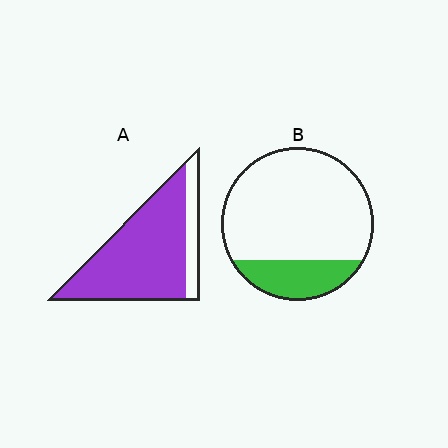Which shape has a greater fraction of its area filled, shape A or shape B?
Shape A.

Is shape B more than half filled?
No.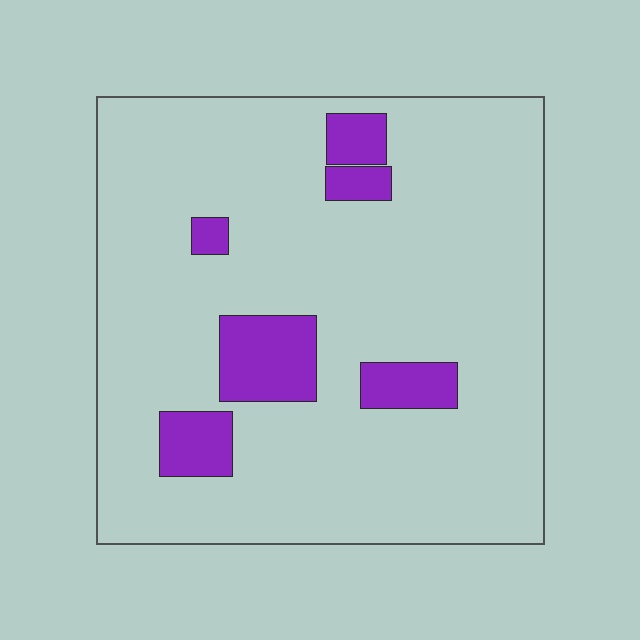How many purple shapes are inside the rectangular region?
6.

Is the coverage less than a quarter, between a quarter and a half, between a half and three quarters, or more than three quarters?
Less than a quarter.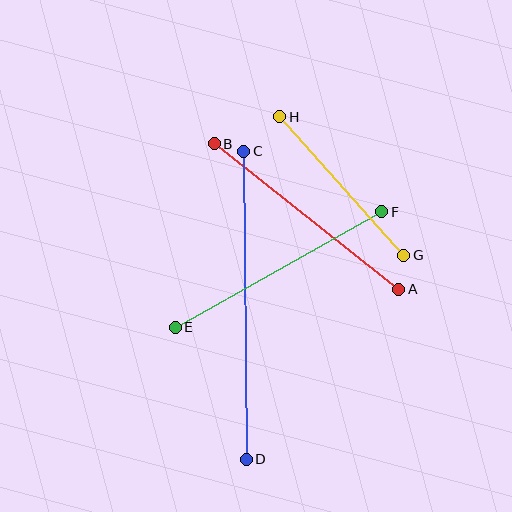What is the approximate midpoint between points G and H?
The midpoint is at approximately (342, 186) pixels.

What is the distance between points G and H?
The distance is approximately 186 pixels.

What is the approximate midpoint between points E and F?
The midpoint is at approximately (278, 269) pixels.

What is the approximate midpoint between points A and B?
The midpoint is at approximately (306, 216) pixels.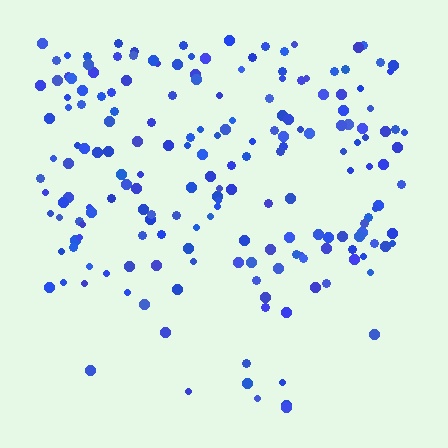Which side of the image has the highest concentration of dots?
The top.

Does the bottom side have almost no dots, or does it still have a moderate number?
Still a moderate number, just noticeably fewer than the top.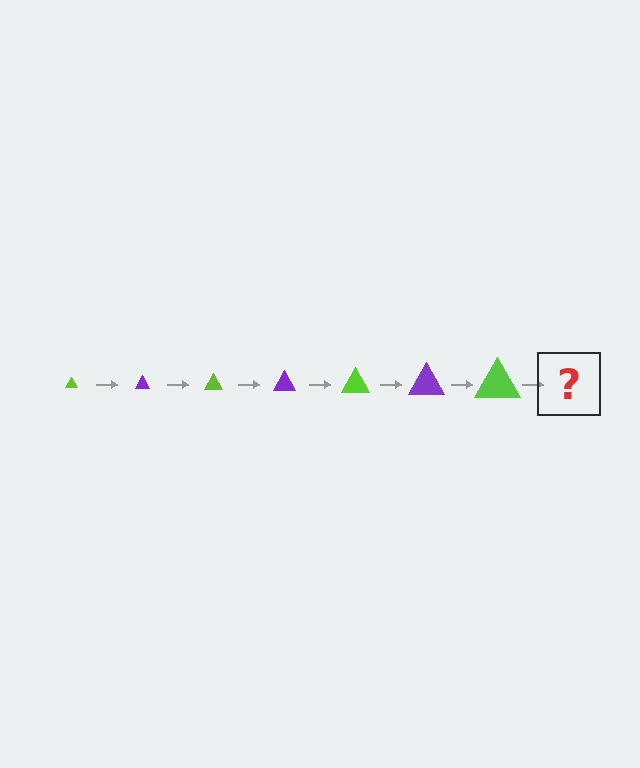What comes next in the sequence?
The next element should be a purple triangle, larger than the previous one.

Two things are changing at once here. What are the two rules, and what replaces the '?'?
The two rules are that the triangle grows larger each step and the color cycles through lime and purple. The '?' should be a purple triangle, larger than the previous one.